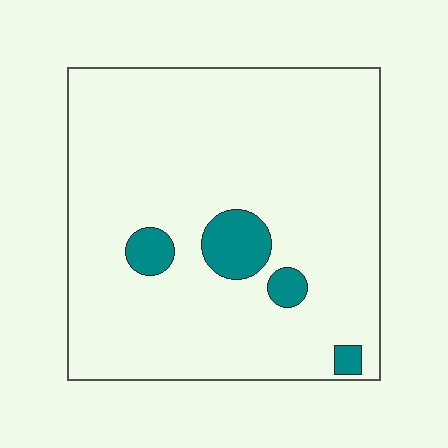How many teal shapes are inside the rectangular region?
4.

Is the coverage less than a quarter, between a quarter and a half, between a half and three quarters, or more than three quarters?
Less than a quarter.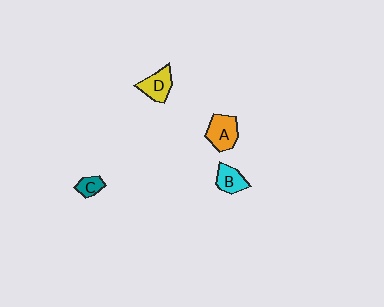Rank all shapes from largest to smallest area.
From largest to smallest: A (orange), D (yellow), B (cyan), C (teal).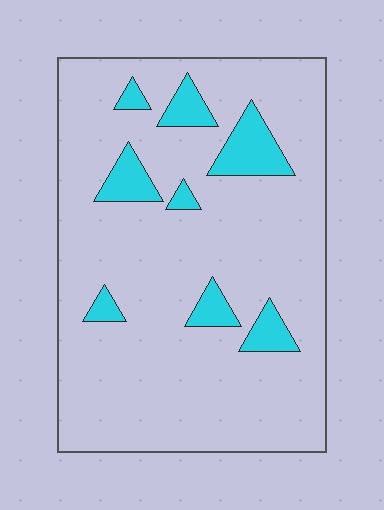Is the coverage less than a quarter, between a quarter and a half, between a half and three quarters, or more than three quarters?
Less than a quarter.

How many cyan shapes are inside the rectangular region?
8.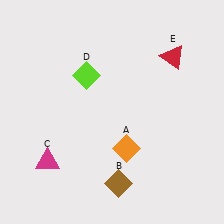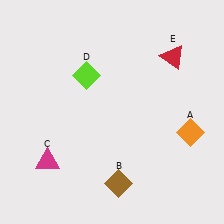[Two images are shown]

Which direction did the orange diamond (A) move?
The orange diamond (A) moved right.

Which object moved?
The orange diamond (A) moved right.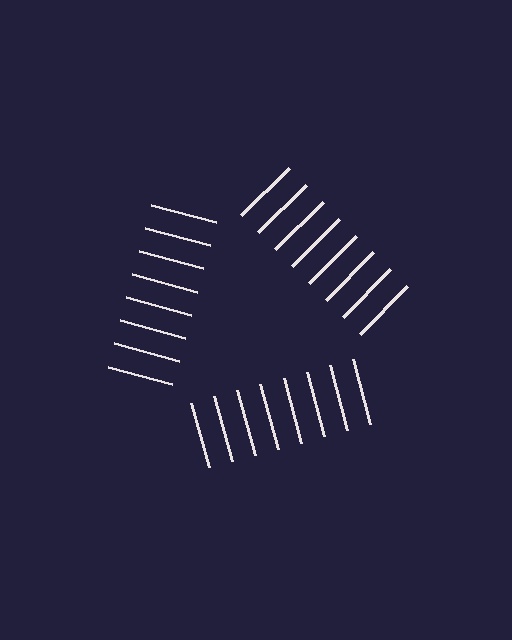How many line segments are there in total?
24 — 8 along each of the 3 edges.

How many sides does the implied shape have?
3 sides — the line-ends trace a triangle.